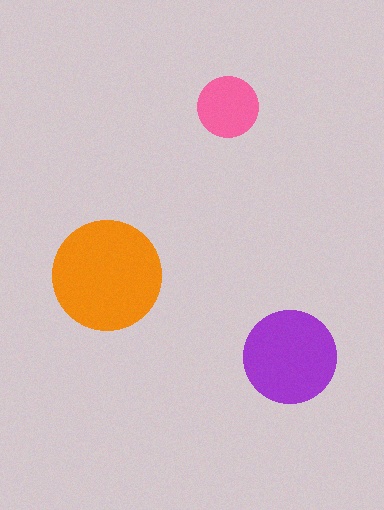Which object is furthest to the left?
The orange circle is leftmost.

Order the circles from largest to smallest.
the orange one, the purple one, the pink one.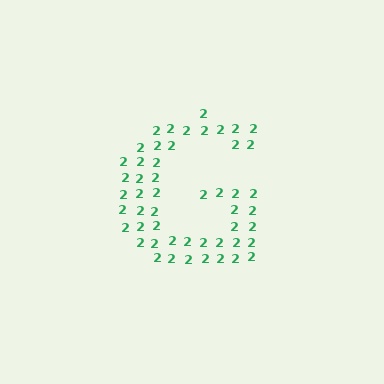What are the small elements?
The small elements are digit 2's.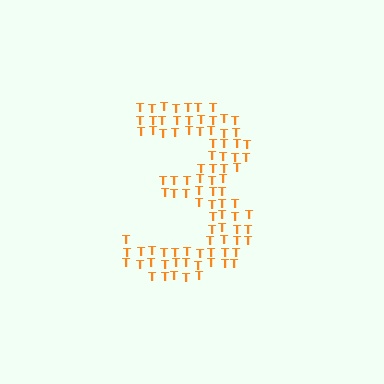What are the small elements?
The small elements are letter T's.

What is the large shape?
The large shape is the digit 3.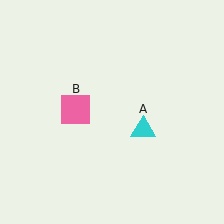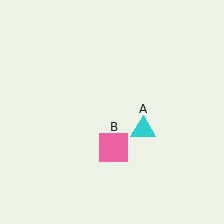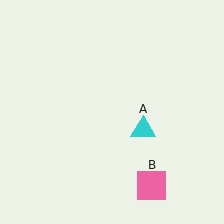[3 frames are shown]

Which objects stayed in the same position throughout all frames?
Cyan triangle (object A) remained stationary.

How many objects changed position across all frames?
1 object changed position: pink square (object B).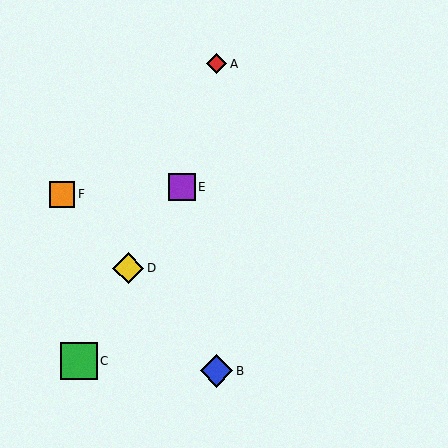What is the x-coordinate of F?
Object F is at x≈62.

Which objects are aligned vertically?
Objects A, B are aligned vertically.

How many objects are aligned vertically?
2 objects (A, B) are aligned vertically.